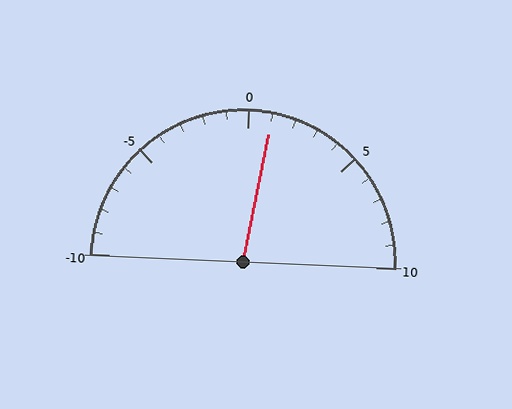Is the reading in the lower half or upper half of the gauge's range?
The reading is in the upper half of the range (-10 to 10).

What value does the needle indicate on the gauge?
The needle indicates approximately 1.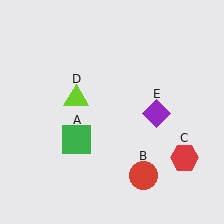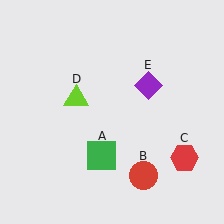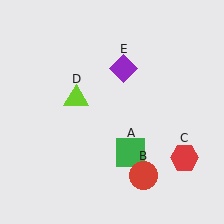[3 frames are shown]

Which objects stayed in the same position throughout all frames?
Red circle (object B) and red hexagon (object C) and lime triangle (object D) remained stationary.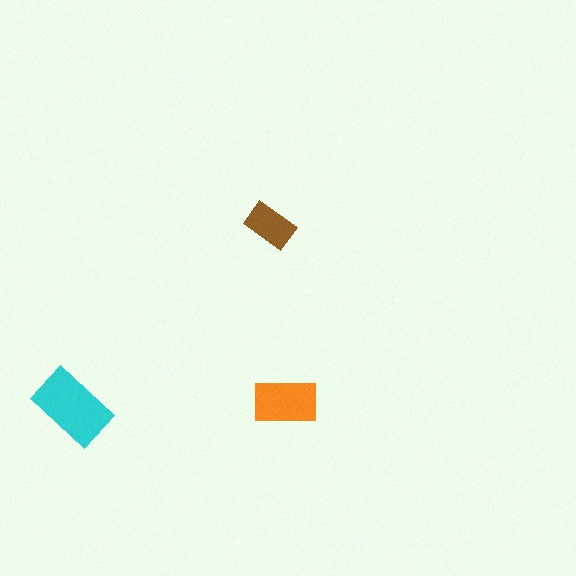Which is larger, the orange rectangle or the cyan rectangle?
The cyan one.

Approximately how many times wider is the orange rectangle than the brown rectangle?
About 1.5 times wider.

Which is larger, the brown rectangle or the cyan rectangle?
The cyan one.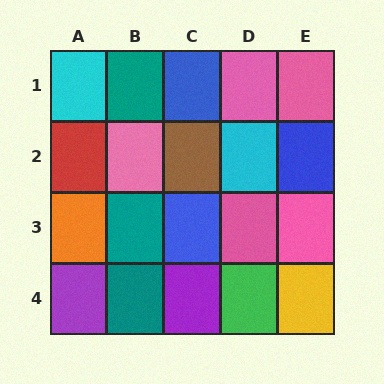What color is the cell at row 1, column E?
Pink.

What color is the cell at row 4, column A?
Purple.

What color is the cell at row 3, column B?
Teal.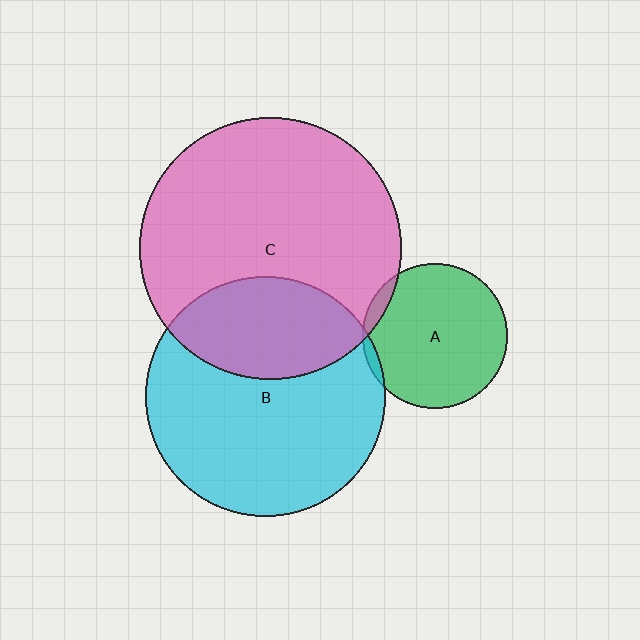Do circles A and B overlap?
Yes.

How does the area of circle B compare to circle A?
Approximately 2.7 times.